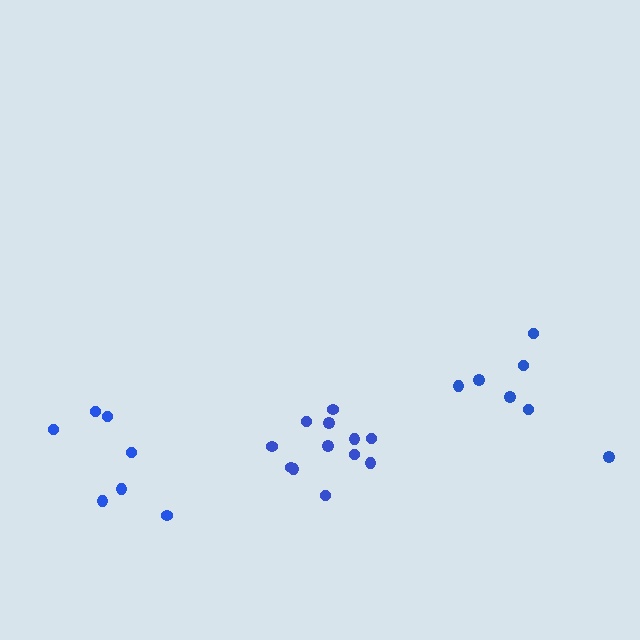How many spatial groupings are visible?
There are 3 spatial groupings.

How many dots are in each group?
Group 1: 7 dots, Group 2: 7 dots, Group 3: 12 dots (26 total).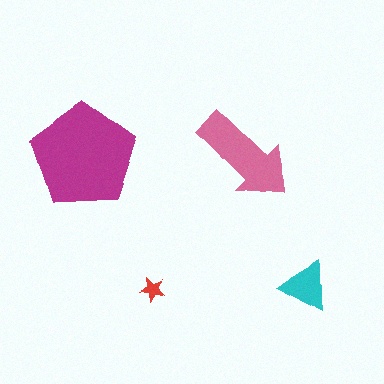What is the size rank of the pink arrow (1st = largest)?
2nd.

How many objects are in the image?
There are 4 objects in the image.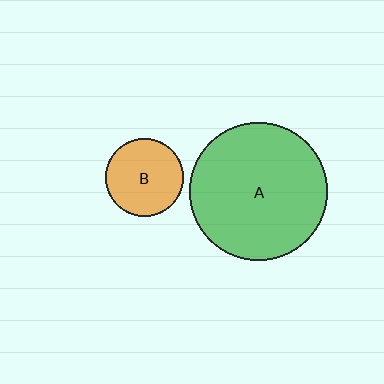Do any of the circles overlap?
No, none of the circles overlap.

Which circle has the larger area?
Circle A (green).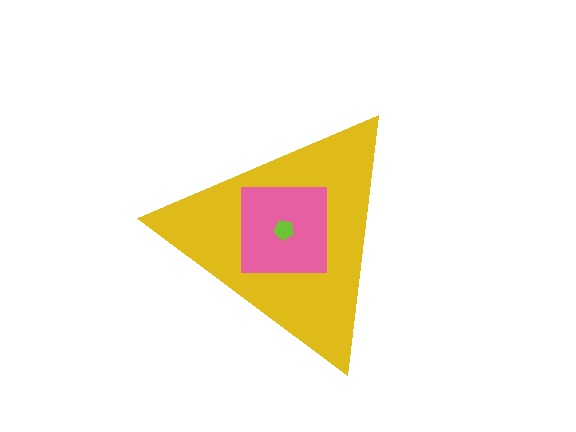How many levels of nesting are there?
3.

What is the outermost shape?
The yellow triangle.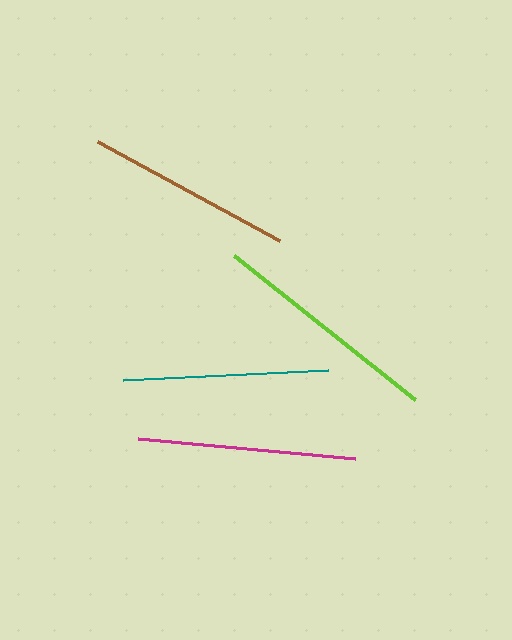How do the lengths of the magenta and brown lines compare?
The magenta and brown lines are approximately the same length.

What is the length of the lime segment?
The lime segment is approximately 230 pixels long.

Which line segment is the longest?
The lime line is the longest at approximately 230 pixels.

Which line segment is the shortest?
The teal line is the shortest at approximately 206 pixels.